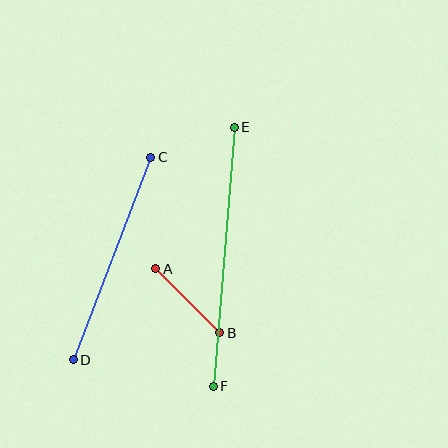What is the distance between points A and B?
The distance is approximately 90 pixels.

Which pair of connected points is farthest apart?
Points E and F are farthest apart.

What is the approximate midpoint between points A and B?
The midpoint is at approximately (188, 301) pixels.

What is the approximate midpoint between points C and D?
The midpoint is at approximately (112, 258) pixels.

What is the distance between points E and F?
The distance is approximately 260 pixels.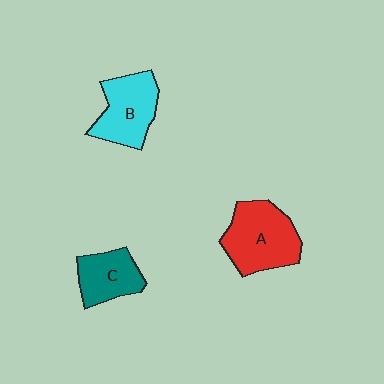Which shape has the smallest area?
Shape C (teal).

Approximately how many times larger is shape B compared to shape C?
Approximately 1.3 times.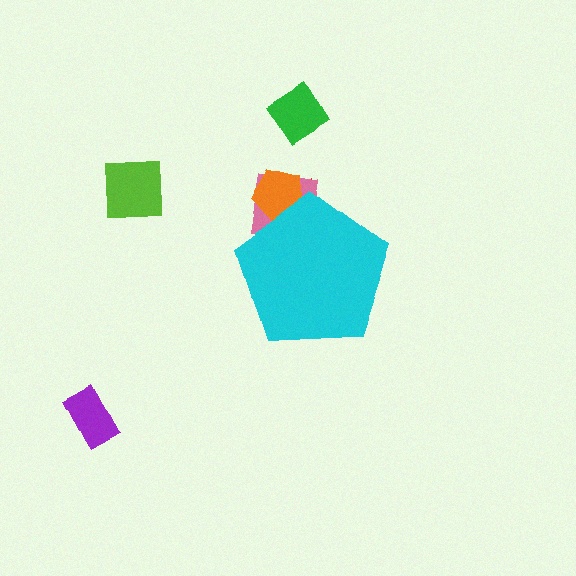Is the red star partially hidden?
Yes, the red star is partially hidden behind the cyan pentagon.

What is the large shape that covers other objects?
A cyan pentagon.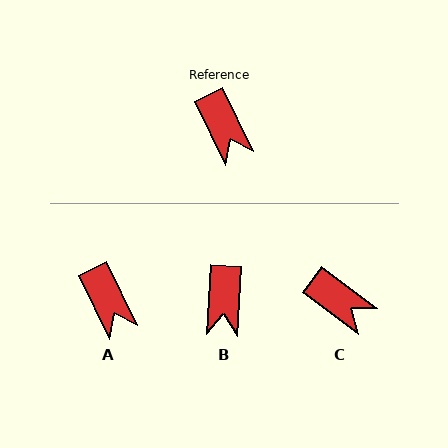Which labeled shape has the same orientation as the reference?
A.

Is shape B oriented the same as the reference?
No, it is off by about 30 degrees.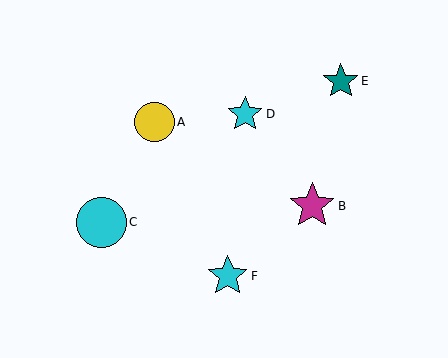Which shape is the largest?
The cyan circle (labeled C) is the largest.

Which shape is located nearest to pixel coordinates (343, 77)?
The teal star (labeled E) at (341, 81) is nearest to that location.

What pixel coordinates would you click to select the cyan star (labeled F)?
Click at (228, 276) to select the cyan star F.